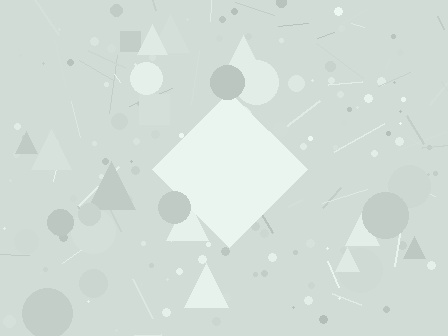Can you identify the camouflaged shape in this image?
The camouflaged shape is a diamond.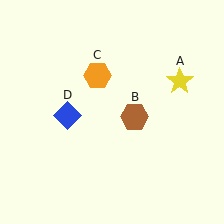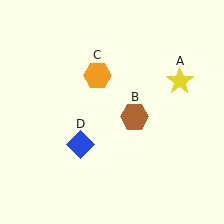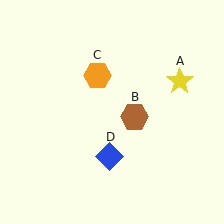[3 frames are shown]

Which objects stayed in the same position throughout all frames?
Yellow star (object A) and brown hexagon (object B) and orange hexagon (object C) remained stationary.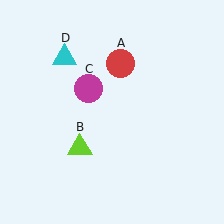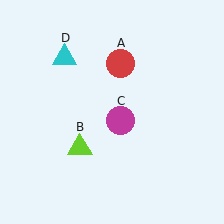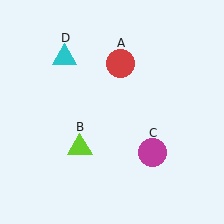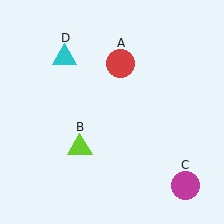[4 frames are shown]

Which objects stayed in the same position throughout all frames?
Red circle (object A) and lime triangle (object B) and cyan triangle (object D) remained stationary.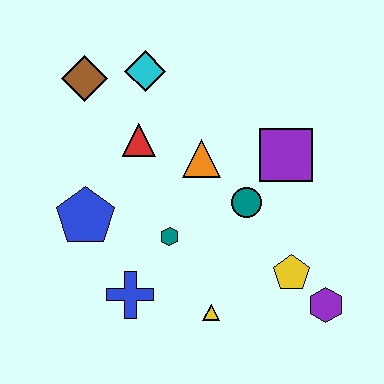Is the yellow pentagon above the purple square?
No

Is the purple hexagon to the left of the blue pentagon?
No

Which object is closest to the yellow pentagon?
The purple hexagon is closest to the yellow pentagon.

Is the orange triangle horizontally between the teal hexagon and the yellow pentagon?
Yes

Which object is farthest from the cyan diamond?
The purple hexagon is farthest from the cyan diamond.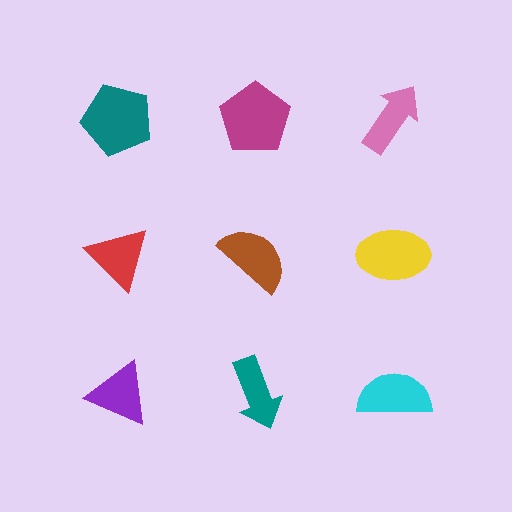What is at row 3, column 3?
A cyan semicircle.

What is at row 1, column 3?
A pink arrow.